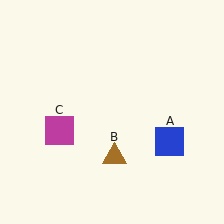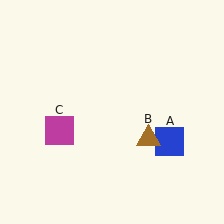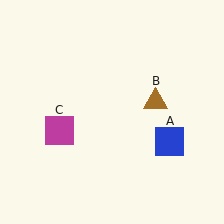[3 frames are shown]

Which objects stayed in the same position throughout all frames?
Blue square (object A) and magenta square (object C) remained stationary.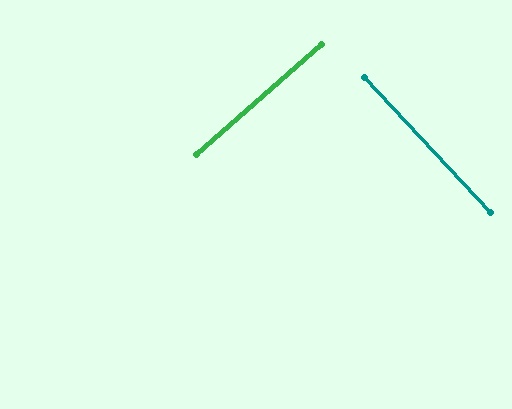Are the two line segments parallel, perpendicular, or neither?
Perpendicular — they meet at approximately 88°.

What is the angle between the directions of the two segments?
Approximately 88 degrees.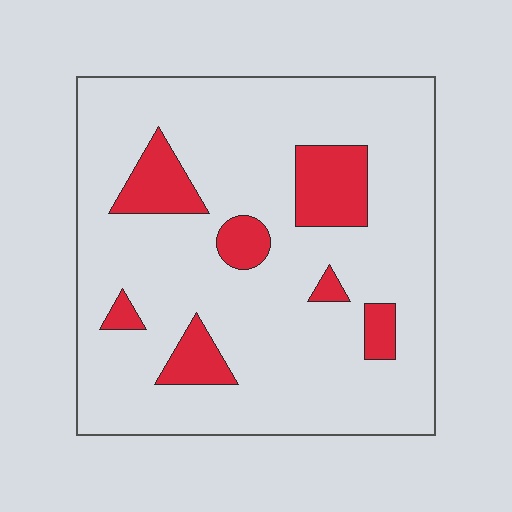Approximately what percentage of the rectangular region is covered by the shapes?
Approximately 15%.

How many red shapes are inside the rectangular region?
7.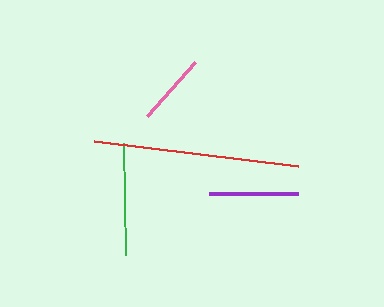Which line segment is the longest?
The red line is the longest at approximately 205 pixels.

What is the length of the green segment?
The green segment is approximately 112 pixels long.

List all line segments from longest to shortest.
From longest to shortest: red, green, purple, pink.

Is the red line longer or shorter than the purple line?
The red line is longer than the purple line.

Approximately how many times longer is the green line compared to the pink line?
The green line is approximately 1.5 times the length of the pink line.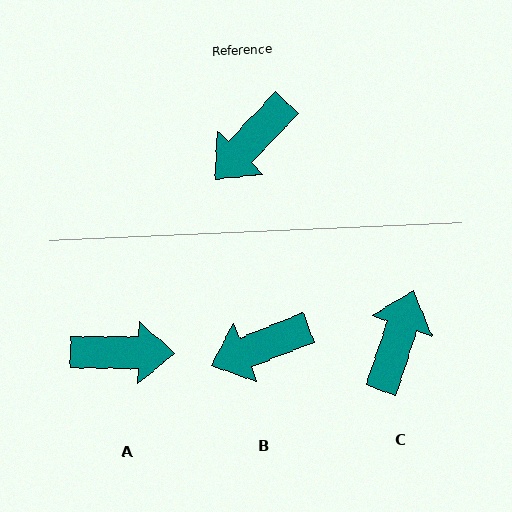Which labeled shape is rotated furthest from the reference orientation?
C, about 155 degrees away.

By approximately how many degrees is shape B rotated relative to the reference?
Approximately 25 degrees clockwise.